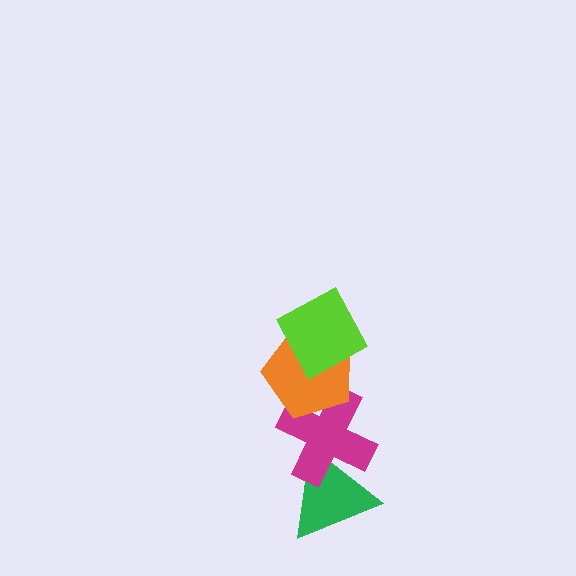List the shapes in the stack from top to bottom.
From top to bottom: the lime diamond, the orange pentagon, the magenta cross, the green triangle.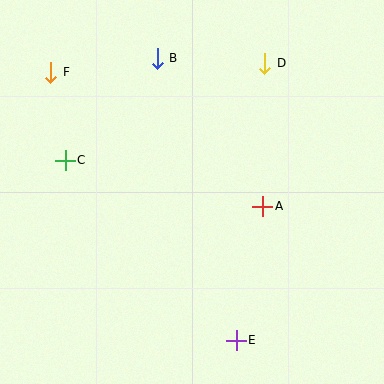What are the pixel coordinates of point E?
Point E is at (236, 340).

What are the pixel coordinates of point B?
Point B is at (157, 58).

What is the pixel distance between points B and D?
The distance between B and D is 108 pixels.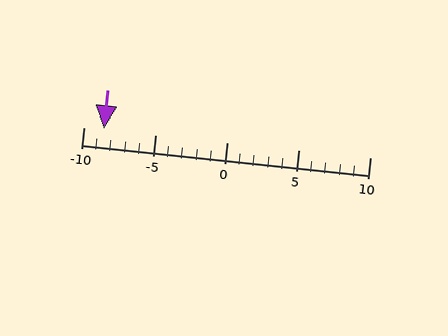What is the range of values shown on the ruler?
The ruler shows values from -10 to 10.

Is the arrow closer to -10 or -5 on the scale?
The arrow is closer to -10.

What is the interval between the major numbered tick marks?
The major tick marks are spaced 5 units apart.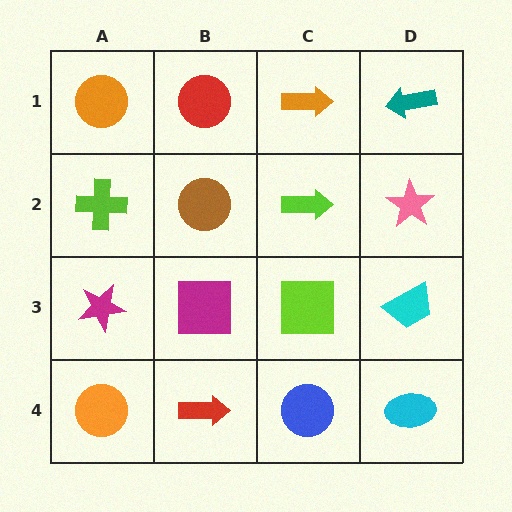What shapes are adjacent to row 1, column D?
A pink star (row 2, column D), an orange arrow (row 1, column C).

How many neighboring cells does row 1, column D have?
2.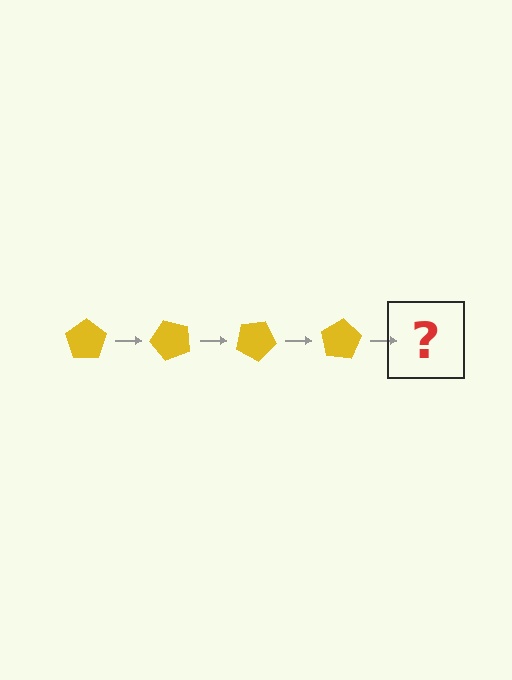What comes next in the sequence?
The next element should be a yellow pentagon rotated 200 degrees.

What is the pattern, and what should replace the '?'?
The pattern is that the pentagon rotates 50 degrees each step. The '?' should be a yellow pentagon rotated 200 degrees.